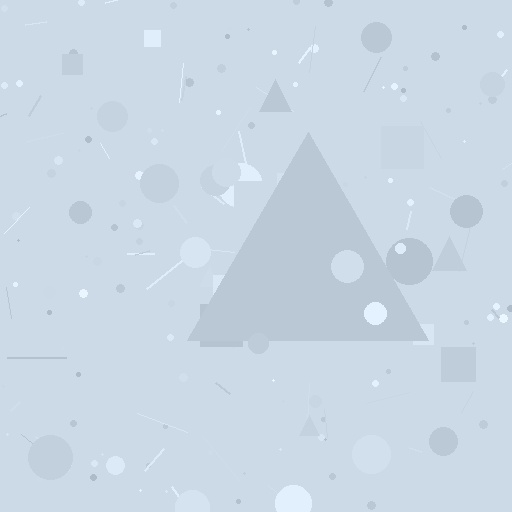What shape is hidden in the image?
A triangle is hidden in the image.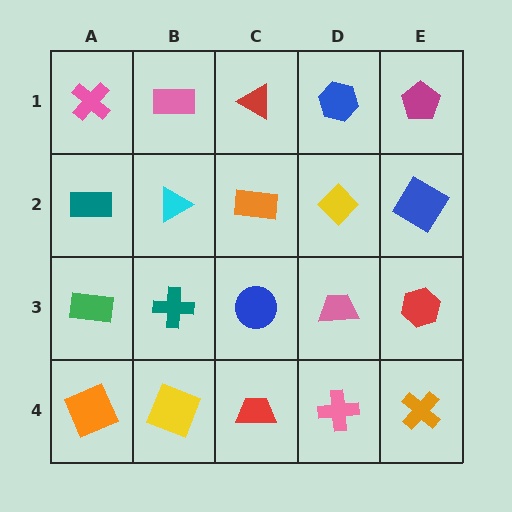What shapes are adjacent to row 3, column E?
A blue diamond (row 2, column E), an orange cross (row 4, column E), a pink trapezoid (row 3, column D).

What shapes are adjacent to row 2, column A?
A pink cross (row 1, column A), a green rectangle (row 3, column A), a cyan triangle (row 2, column B).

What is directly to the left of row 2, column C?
A cyan triangle.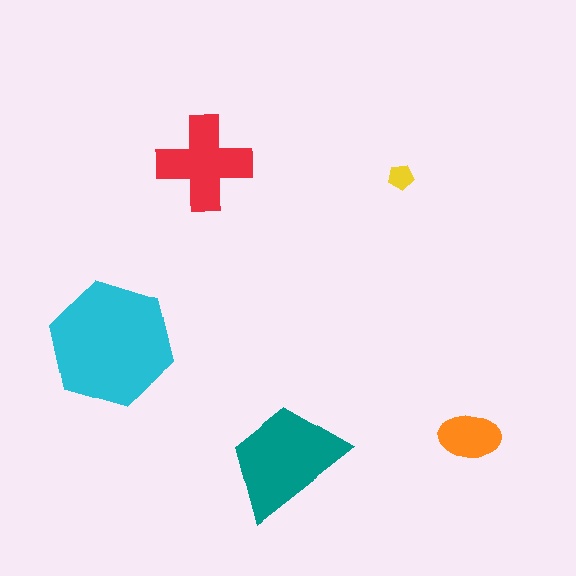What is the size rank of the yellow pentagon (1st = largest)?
5th.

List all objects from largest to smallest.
The cyan hexagon, the teal trapezoid, the red cross, the orange ellipse, the yellow pentagon.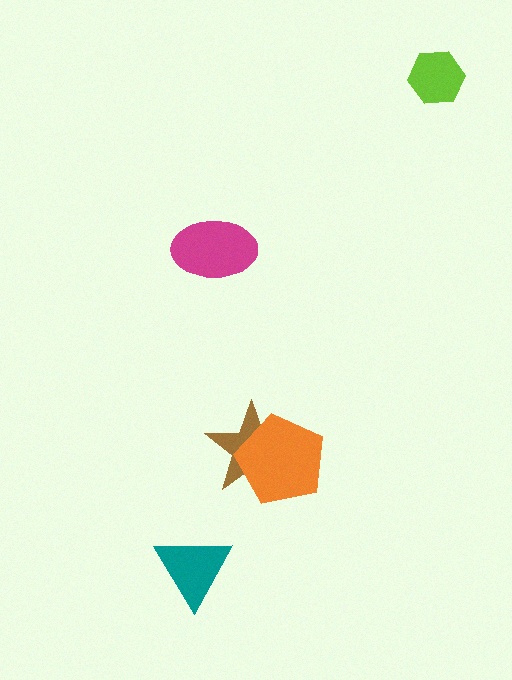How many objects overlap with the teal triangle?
0 objects overlap with the teal triangle.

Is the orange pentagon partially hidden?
No, no other shape covers it.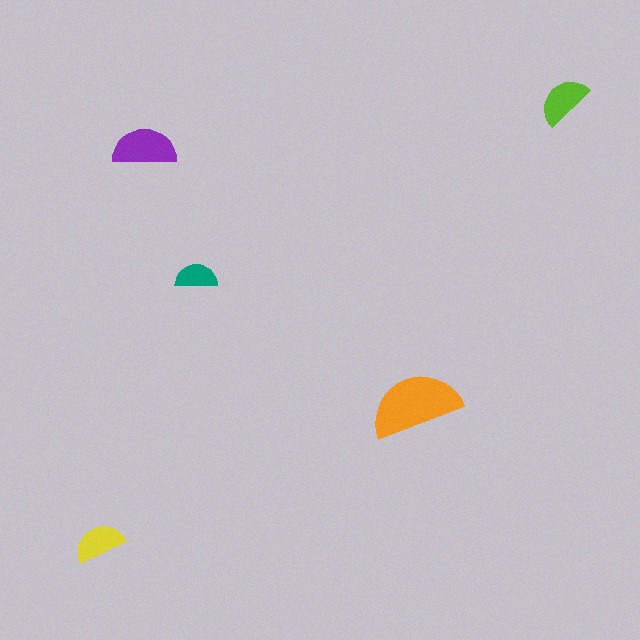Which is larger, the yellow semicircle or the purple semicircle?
The purple one.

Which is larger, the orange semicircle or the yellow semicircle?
The orange one.